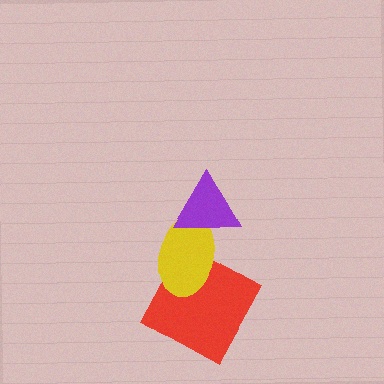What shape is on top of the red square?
The yellow ellipse is on top of the red square.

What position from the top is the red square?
The red square is 3rd from the top.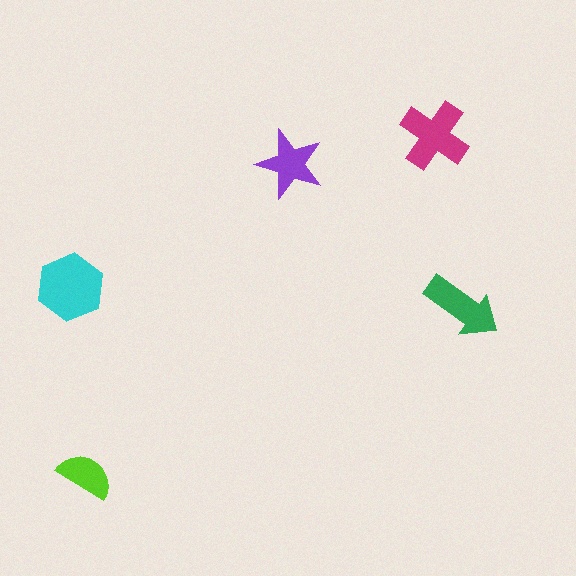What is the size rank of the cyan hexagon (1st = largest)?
1st.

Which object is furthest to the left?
The cyan hexagon is leftmost.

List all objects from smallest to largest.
The lime semicircle, the purple star, the green arrow, the magenta cross, the cyan hexagon.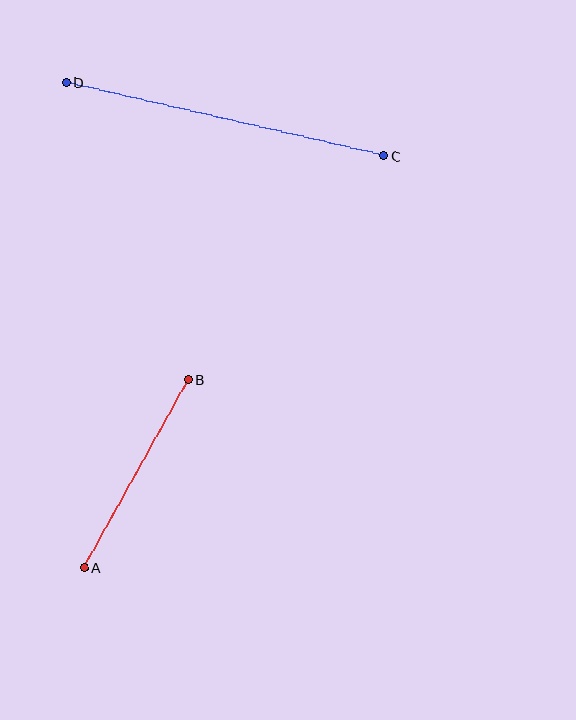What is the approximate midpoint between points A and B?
The midpoint is at approximately (136, 473) pixels.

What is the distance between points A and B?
The distance is approximately 215 pixels.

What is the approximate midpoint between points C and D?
The midpoint is at approximately (225, 119) pixels.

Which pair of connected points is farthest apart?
Points C and D are farthest apart.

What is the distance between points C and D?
The distance is approximately 326 pixels.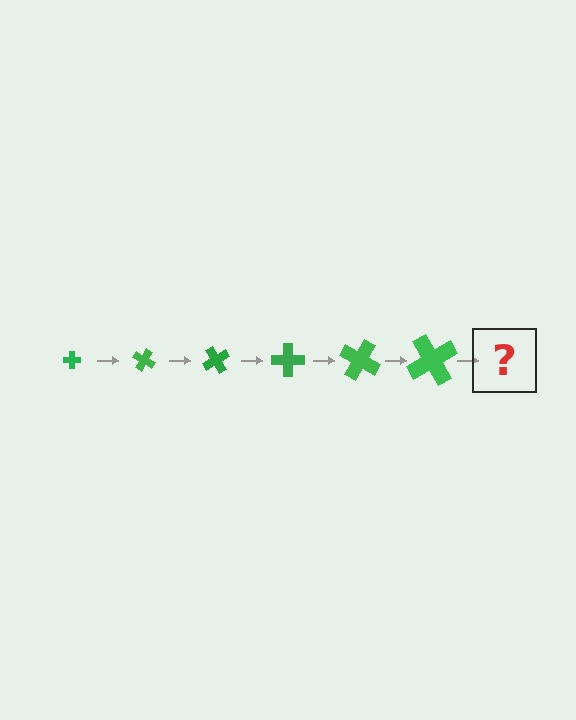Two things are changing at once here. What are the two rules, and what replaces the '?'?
The two rules are that the cross grows larger each step and it rotates 30 degrees each step. The '?' should be a cross, larger than the previous one and rotated 180 degrees from the start.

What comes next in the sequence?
The next element should be a cross, larger than the previous one and rotated 180 degrees from the start.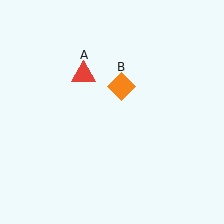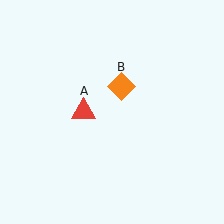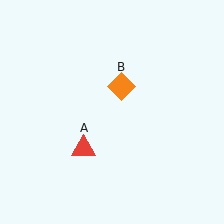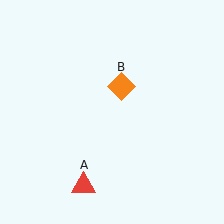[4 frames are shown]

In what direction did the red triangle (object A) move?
The red triangle (object A) moved down.